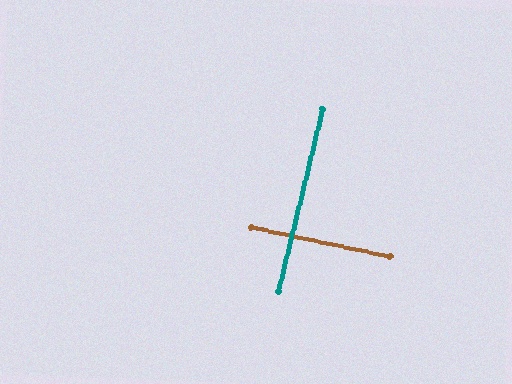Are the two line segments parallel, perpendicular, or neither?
Perpendicular — they meet at approximately 88°.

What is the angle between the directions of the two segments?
Approximately 88 degrees.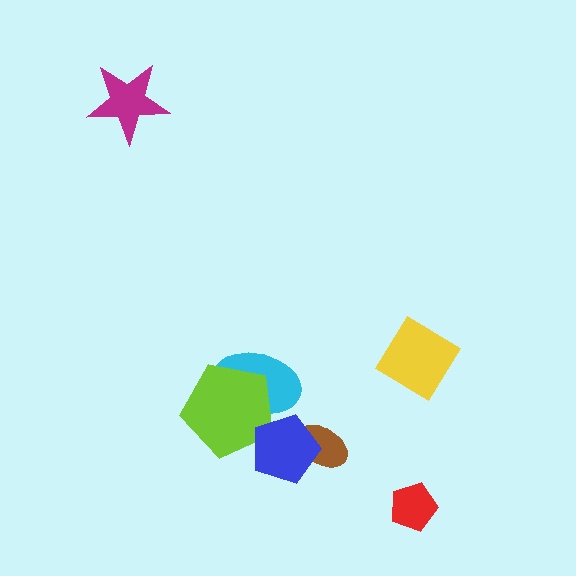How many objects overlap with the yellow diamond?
0 objects overlap with the yellow diamond.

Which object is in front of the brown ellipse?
The blue pentagon is in front of the brown ellipse.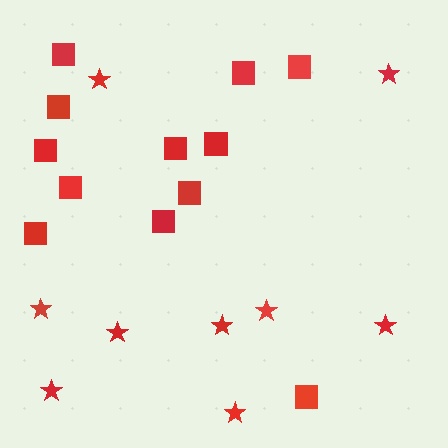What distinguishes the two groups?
There are 2 groups: one group of squares (12) and one group of stars (9).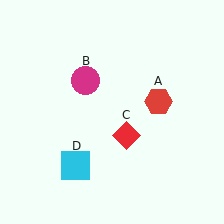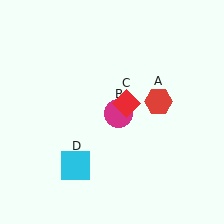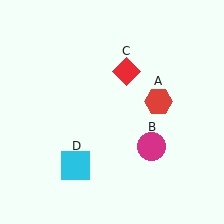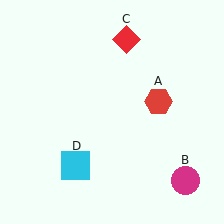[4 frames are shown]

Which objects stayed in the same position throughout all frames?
Red hexagon (object A) and cyan square (object D) remained stationary.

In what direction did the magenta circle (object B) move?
The magenta circle (object B) moved down and to the right.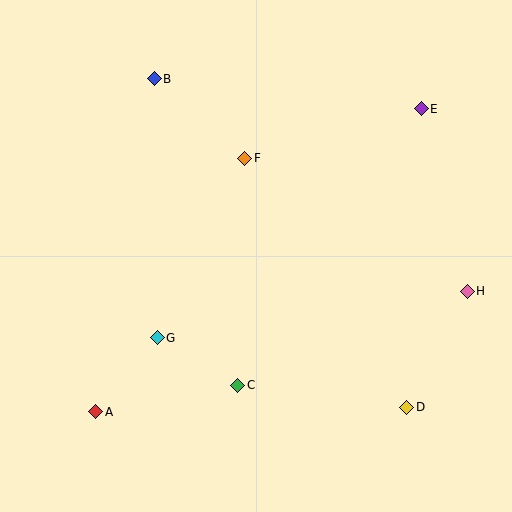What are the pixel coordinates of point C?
Point C is at (238, 385).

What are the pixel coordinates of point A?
Point A is at (96, 412).